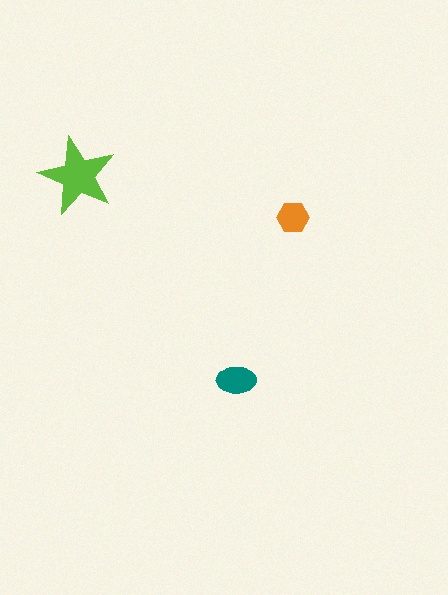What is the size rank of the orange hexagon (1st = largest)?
3rd.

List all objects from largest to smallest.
The lime star, the teal ellipse, the orange hexagon.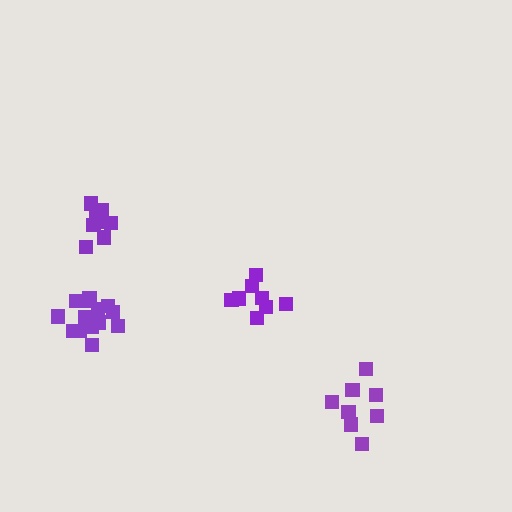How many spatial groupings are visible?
There are 4 spatial groupings.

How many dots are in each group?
Group 1: 8 dots, Group 2: 8 dots, Group 3: 10 dots, Group 4: 14 dots (40 total).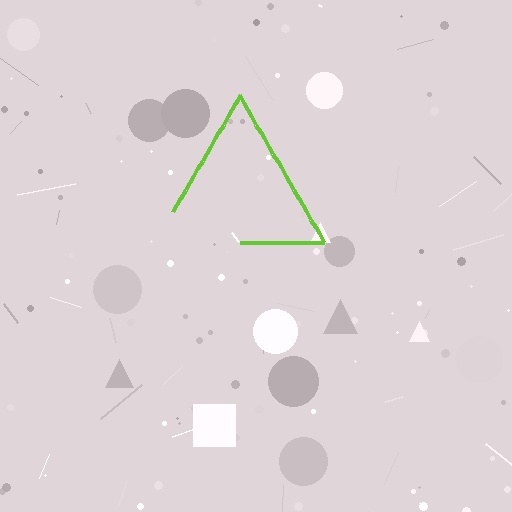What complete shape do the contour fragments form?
The contour fragments form a triangle.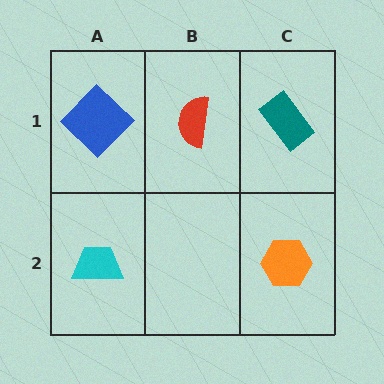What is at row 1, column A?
A blue diamond.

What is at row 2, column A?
A cyan trapezoid.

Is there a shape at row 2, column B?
No, that cell is empty.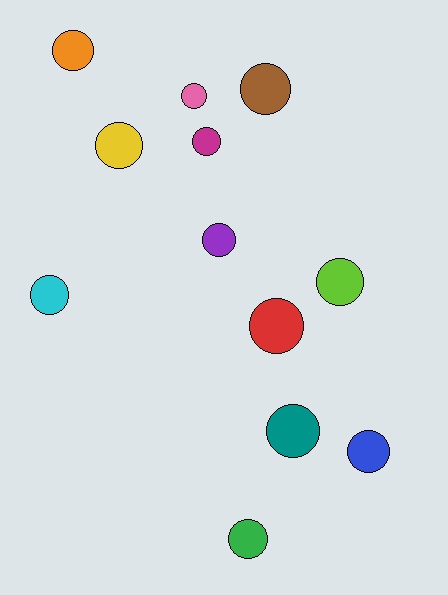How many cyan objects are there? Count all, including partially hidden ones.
There is 1 cyan object.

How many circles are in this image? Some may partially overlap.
There are 12 circles.